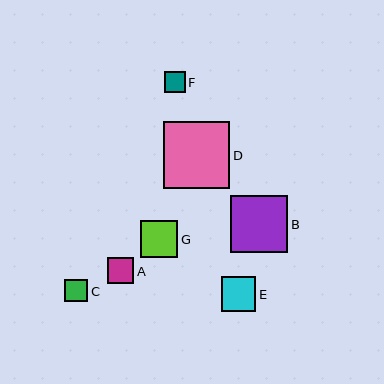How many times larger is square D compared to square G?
Square D is approximately 1.8 times the size of square G.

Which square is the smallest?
Square F is the smallest with a size of approximately 21 pixels.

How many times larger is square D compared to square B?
Square D is approximately 1.2 times the size of square B.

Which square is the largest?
Square D is the largest with a size of approximately 67 pixels.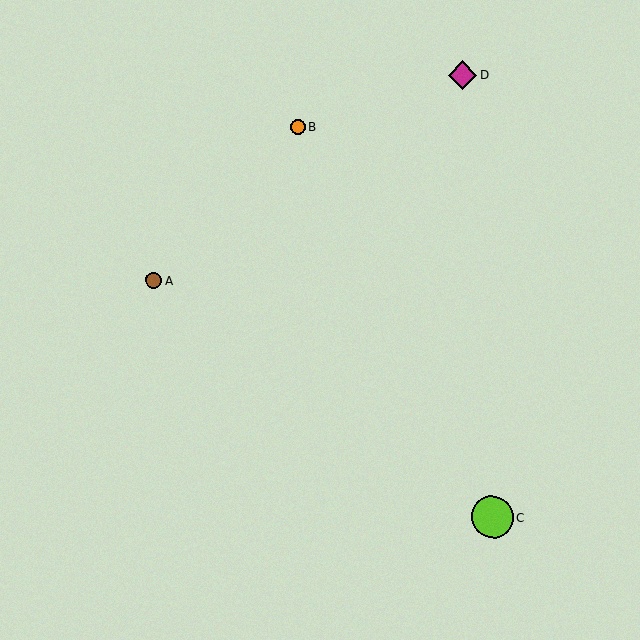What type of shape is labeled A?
Shape A is a brown circle.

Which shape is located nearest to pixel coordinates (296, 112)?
The orange circle (labeled B) at (297, 127) is nearest to that location.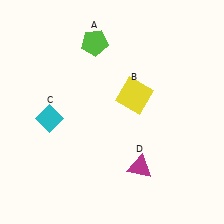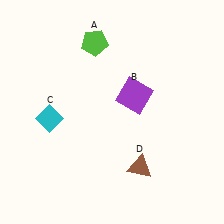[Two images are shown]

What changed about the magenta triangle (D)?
In Image 1, D is magenta. In Image 2, it changed to brown.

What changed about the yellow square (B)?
In Image 1, B is yellow. In Image 2, it changed to purple.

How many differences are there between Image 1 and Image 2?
There are 2 differences between the two images.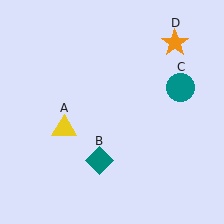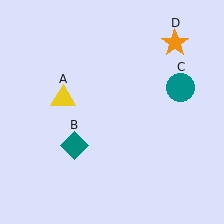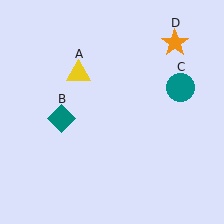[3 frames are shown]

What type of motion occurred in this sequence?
The yellow triangle (object A), teal diamond (object B) rotated clockwise around the center of the scene.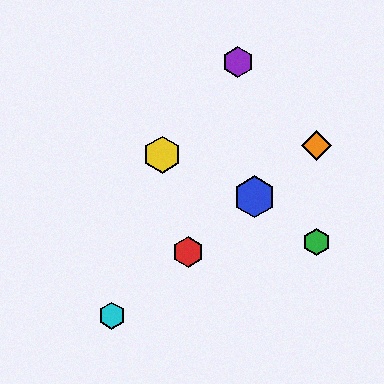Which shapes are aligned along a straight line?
The red hexagon, the blue hexagon, the orange diamond, the cyan hexagon are aligned along a straight line.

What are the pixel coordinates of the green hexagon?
The green hexagon is at (317, 242).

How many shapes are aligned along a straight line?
4 shapes (the red hexagon, the blue hexagon, the orange diamond, the cyan hexagon) are aligned along a straight line.